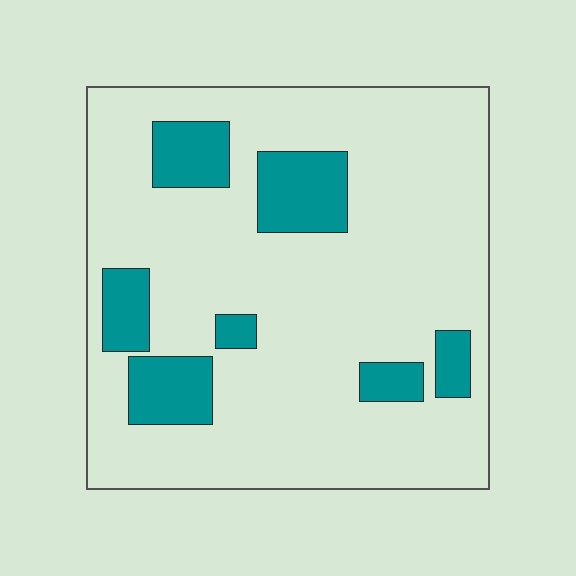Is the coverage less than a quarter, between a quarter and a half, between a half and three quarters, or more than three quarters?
Less than a quarter.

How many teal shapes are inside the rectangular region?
7.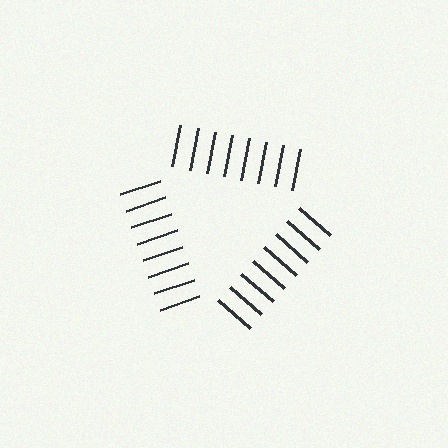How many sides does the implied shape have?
3 sides — the line-ends trace a triangle.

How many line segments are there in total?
24 — 8 along each of the 3 edges.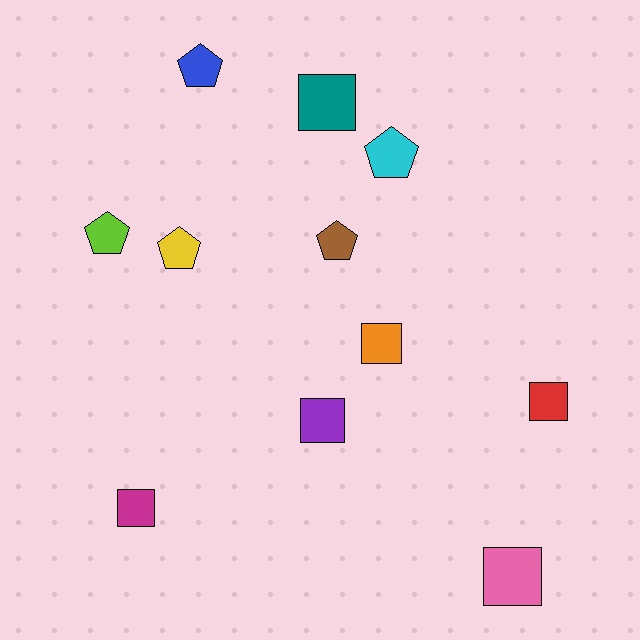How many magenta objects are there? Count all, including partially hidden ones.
There is 1 magenta object.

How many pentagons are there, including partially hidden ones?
There are 5 pentagons.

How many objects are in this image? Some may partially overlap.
There are 11 objects.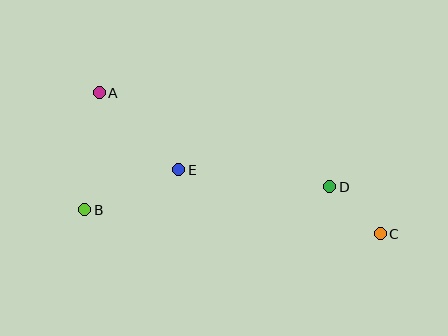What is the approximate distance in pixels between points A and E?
The distance between A and E is approximately 111 pixels.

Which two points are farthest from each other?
Points A and C are farthest from each other.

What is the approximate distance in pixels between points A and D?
The distance between A and D is approximately 249 pixels.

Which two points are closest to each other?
Points C and D are closest to each other.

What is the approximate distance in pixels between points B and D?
The distance between B and D is approximately 246 pixels.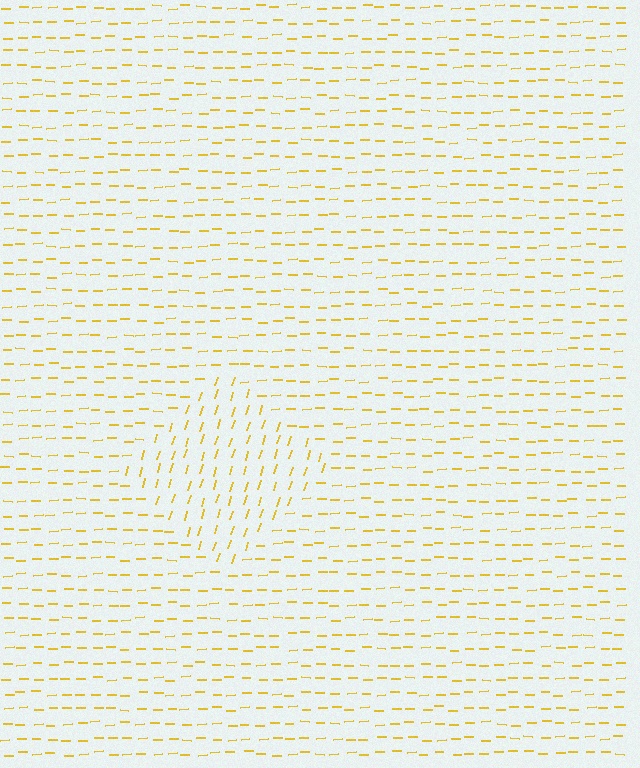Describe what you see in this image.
The image is filled with small yellow line segments. A diamond region in the image has lines oriented differently from the surrounding lines, creating a visible texture boundary.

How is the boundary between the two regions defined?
The boundary is defined purely by a change in line orientation (approximately 72 degrees difference). All lines are the same color and thickness.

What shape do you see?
I see a diamond.